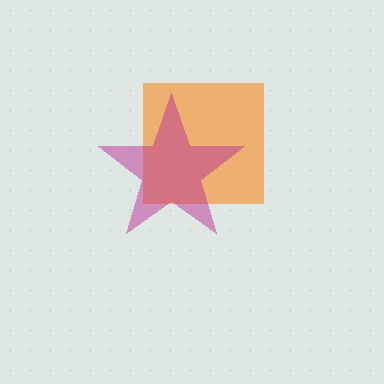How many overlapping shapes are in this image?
There are 2 overlapping shapes in the image.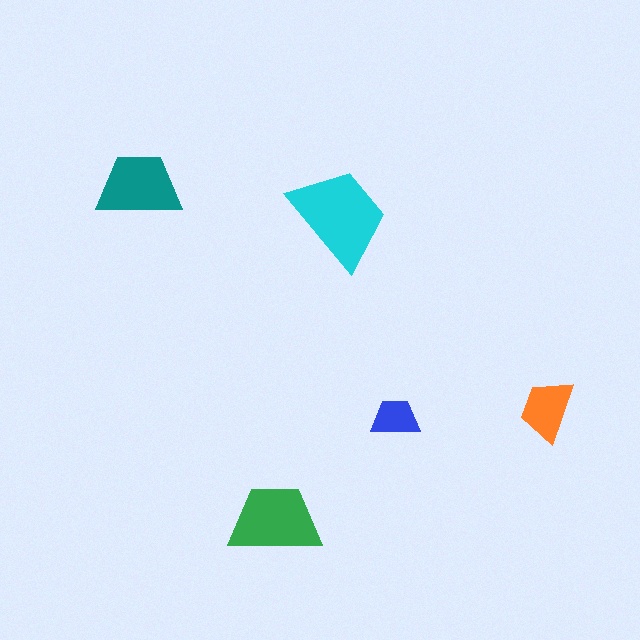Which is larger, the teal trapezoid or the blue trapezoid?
The teal one.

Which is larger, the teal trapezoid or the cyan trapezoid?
The cyan one.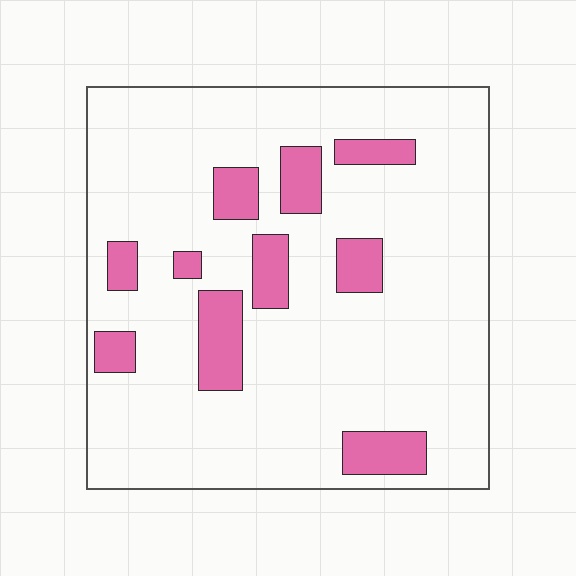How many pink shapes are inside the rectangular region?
10.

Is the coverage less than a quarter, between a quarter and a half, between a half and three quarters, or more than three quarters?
Less than a quarter.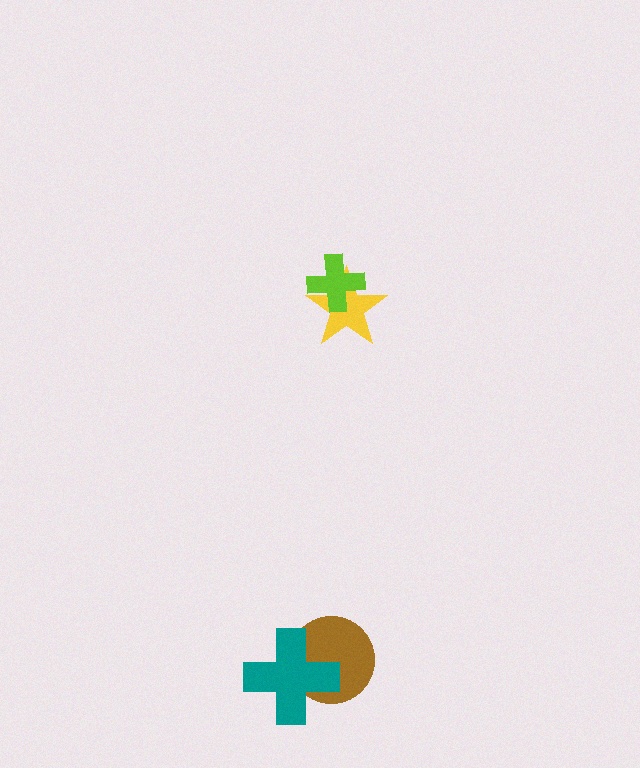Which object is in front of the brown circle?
The teal cross is in front of the brown circle.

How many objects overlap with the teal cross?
1 object overlaps with the teal cross.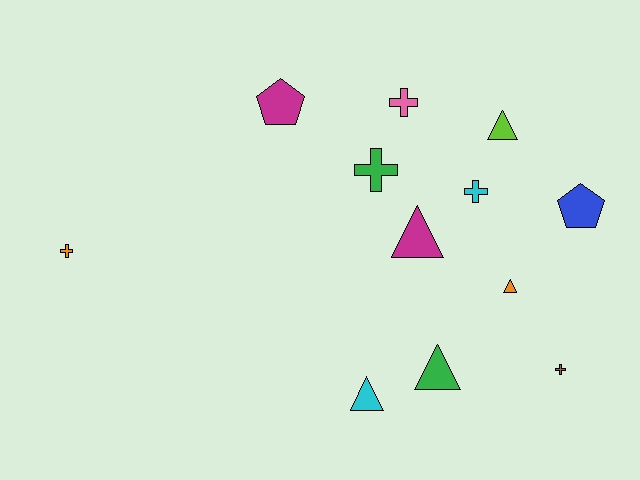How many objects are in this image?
There are 12 objects.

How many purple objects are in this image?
There are no purple objects.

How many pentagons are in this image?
There are 2 pentagons.